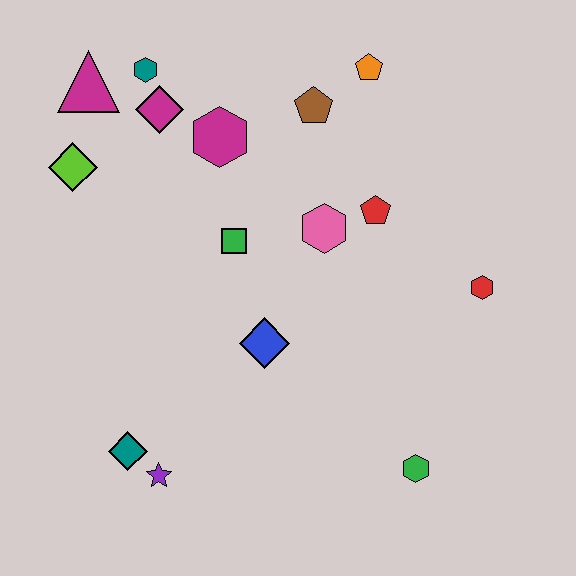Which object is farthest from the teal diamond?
The orange pentagon is farthest from the teal diamond.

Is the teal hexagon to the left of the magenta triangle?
No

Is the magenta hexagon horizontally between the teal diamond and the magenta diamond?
No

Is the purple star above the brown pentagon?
No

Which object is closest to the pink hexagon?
The red pentagon is closest to the pink hexagon.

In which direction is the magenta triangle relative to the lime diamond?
The magenta triangle is above the lime diamond.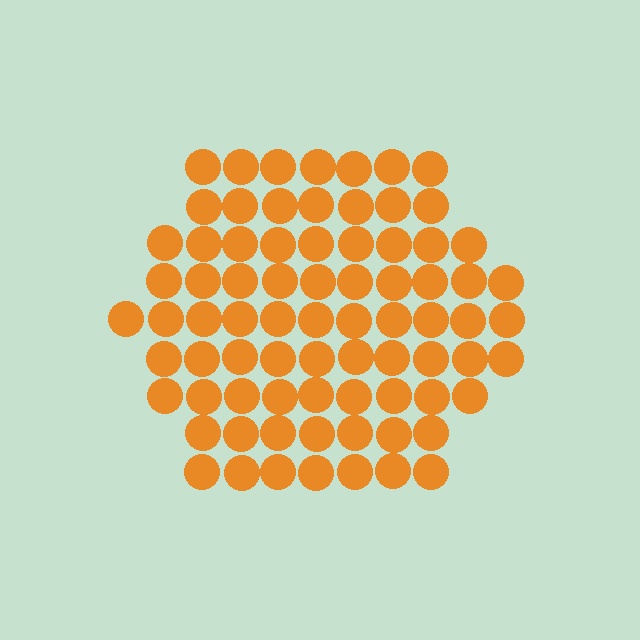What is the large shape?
The large shape is a hexagon.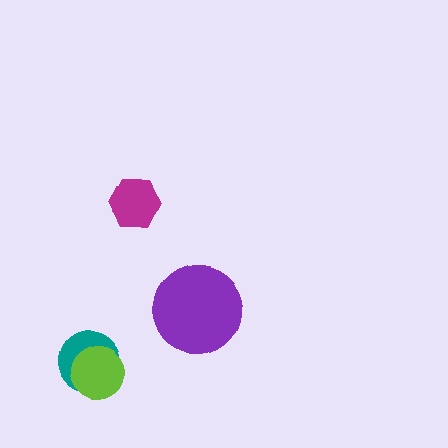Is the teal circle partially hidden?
Yes, it is partially covered by another shape.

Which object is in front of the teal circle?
The lime circle is in front of the teal circle.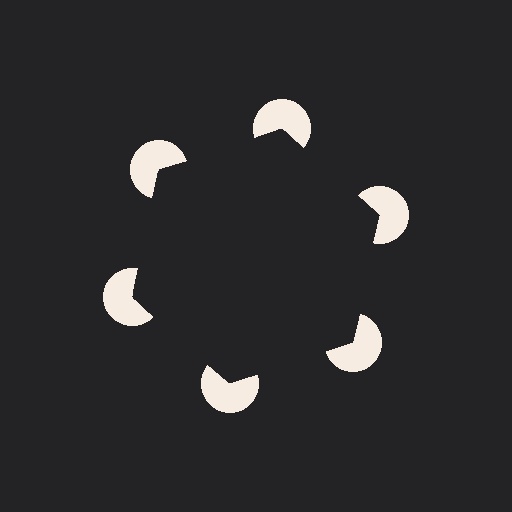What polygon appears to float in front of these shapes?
An illusory hexagon — its edges are inferred from the aligned wedge cuts in the pac-man discs, not physically drawn.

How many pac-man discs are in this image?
There are 6 — one at each vertex of the illusory hexagon.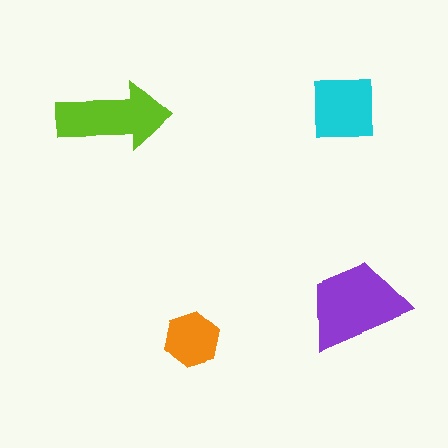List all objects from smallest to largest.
The orange hexagon, the cyan square, the lime arrow, the purple trapezoid.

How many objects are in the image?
There are 4 objects in the image.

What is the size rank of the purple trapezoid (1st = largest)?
1st.